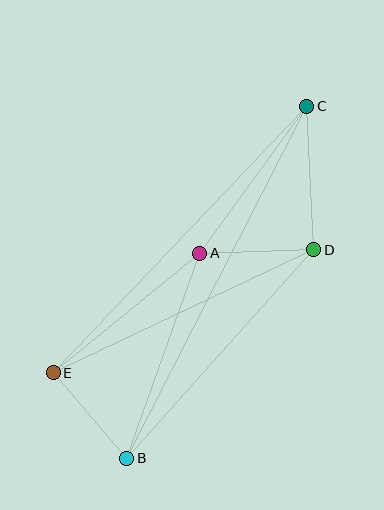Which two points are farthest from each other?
Points B and C are farthest from each other.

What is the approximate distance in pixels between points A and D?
The distance between A and D is approximately 114 pixels.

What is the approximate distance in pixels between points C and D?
The distance between C and D is approximately 144 pixels.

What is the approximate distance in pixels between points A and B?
The distance between A and B is approximately 217 pixels.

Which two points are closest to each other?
Points B and E are closest to each other.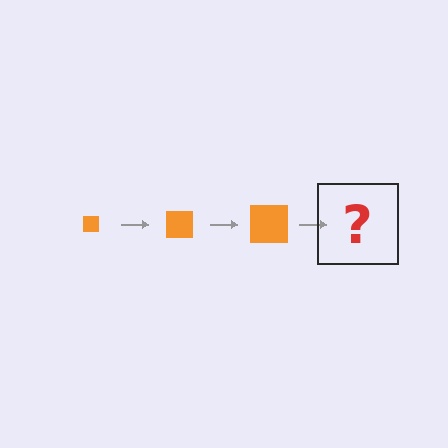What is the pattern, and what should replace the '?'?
The pattern is that the square gets progressively larger each step. The '?' should be an orange square, larger than the previous one.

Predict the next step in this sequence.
The next step is an orange square, larger than the previous one.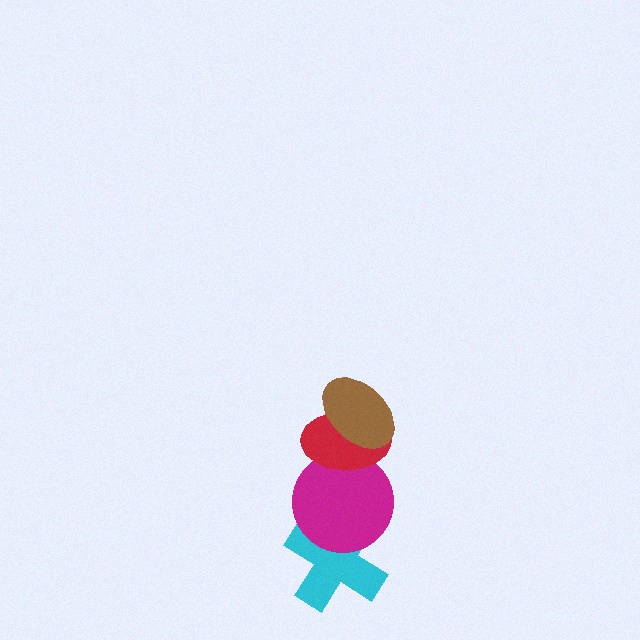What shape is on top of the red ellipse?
The brown ellipse is on top of the red ellipse.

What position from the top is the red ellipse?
The red ellipse is 2nd from the top.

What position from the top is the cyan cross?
The cyan cross is 4th from the top.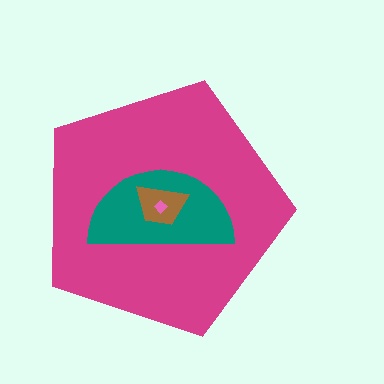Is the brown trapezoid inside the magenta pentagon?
Yes.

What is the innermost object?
The pink diamond.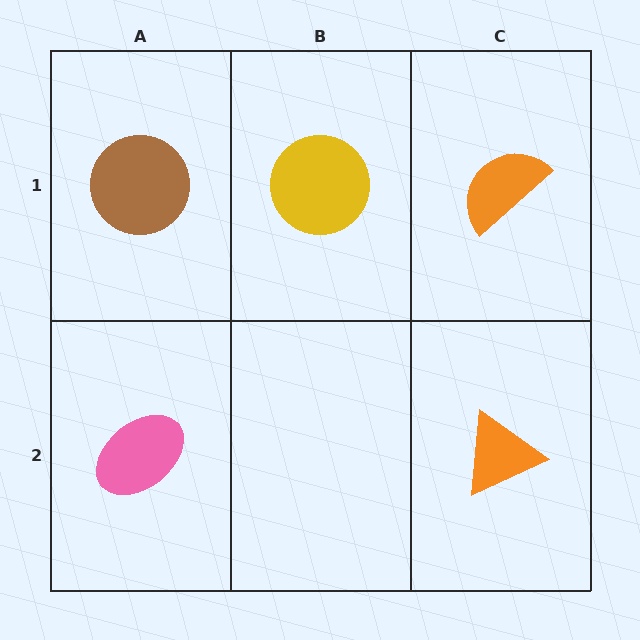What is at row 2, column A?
A pink ellipse.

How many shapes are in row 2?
2 shapes.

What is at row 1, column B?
A yellow circle.